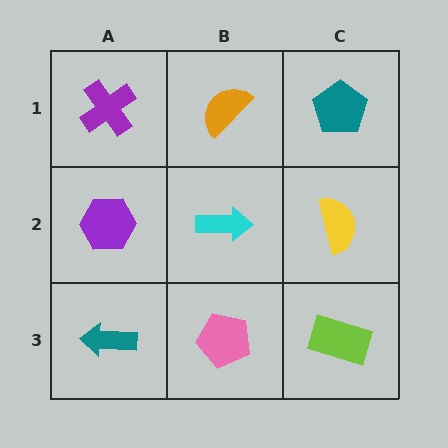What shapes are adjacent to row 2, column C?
A teal pentagon (row 1, column C), a lime rectangle (row 3, column C), a cyan arrow (row 2, column B).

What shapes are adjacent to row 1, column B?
A cyan arrow (row 2, column B), a purple cross (row 1, column A), a teal pentagon (row 1, column C).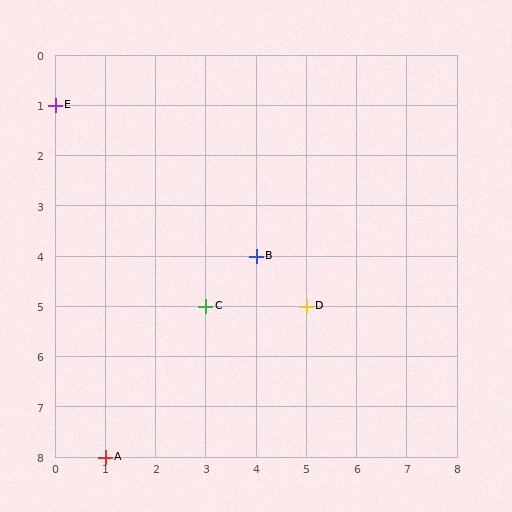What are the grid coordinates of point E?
Point E is at grid coordinates (0, 1).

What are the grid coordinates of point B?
Point B is at grid coordinates (4, 4).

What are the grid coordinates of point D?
Point D is at grid coordinates (5, 5).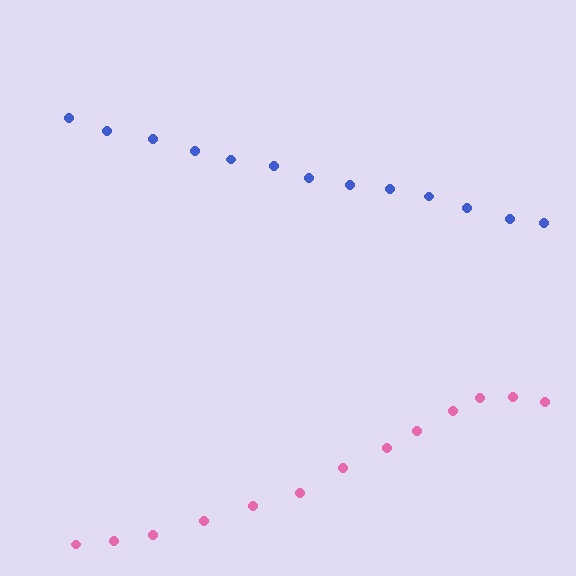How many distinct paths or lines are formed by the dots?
There are 2 distinct paths.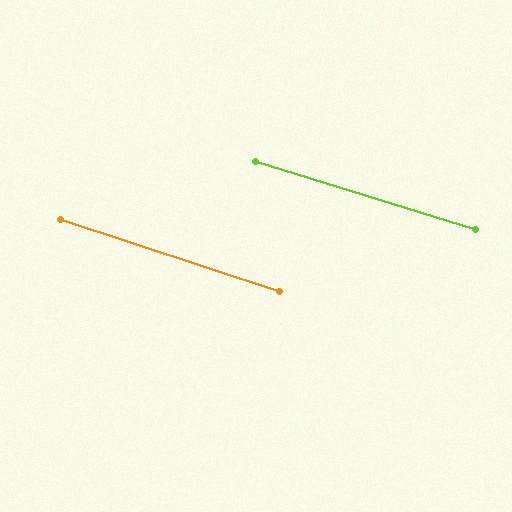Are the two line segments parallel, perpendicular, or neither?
Parallel — their directions differ by only 1.3°.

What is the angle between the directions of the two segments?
Approximately 1 degree.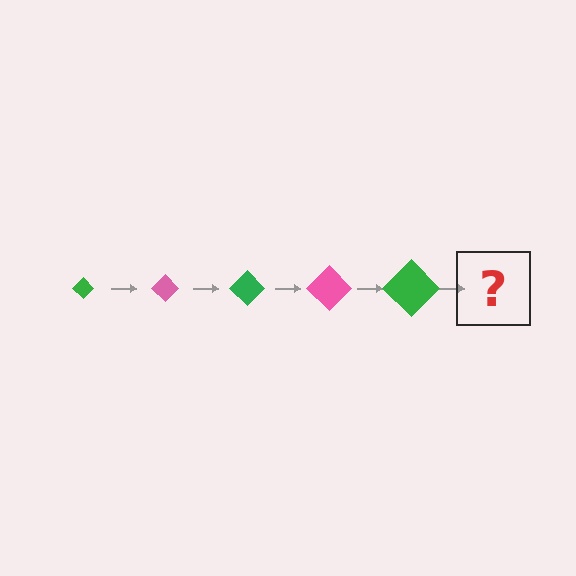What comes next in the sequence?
The next element should be a pink diamond, larger than the previous one.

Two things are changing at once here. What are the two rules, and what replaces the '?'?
The two rules are that the diamond grows larger each step and the color cycles through green and pink. The '?' should be a pink diamond, larger than the previous one.